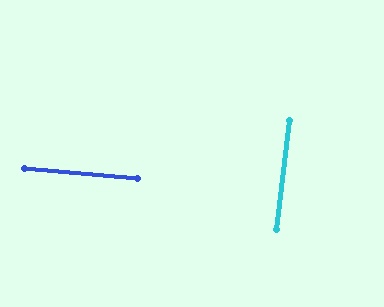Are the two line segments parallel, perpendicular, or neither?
Perpendicular — they meet at approximately 88°.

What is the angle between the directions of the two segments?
Approximately 88 degrees.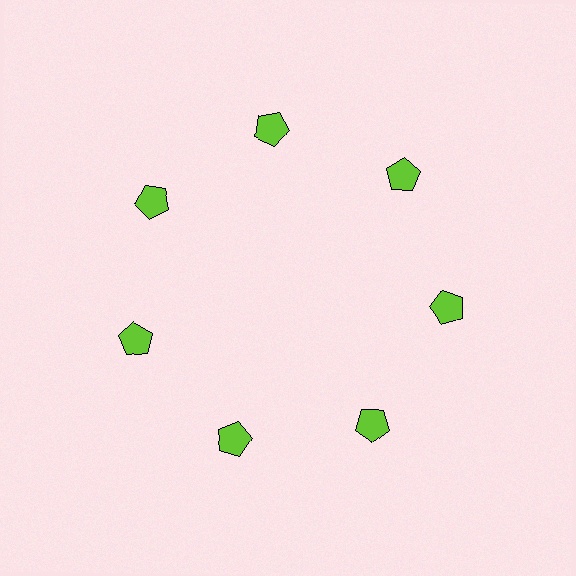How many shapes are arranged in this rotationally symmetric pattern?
There are 7 shapes, arranged in 7 groups of 1.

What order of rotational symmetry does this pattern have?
This pattern has 7-fold rotational symmetry.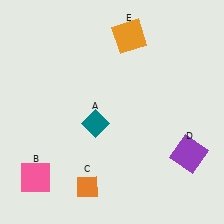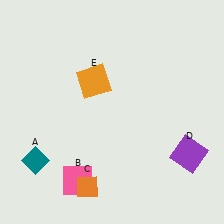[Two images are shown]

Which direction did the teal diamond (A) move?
The teal diamond (A) moved left.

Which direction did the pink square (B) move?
The pink square (B) moved right.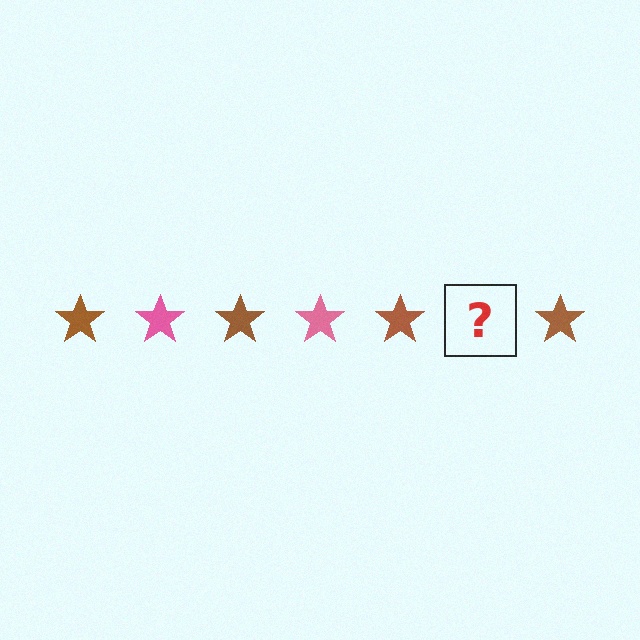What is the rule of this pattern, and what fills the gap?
The rule is that the pattern cycles through brown, pink stars. The gap should be filled with a pink star.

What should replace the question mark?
The question mark should be replaced with a pink star.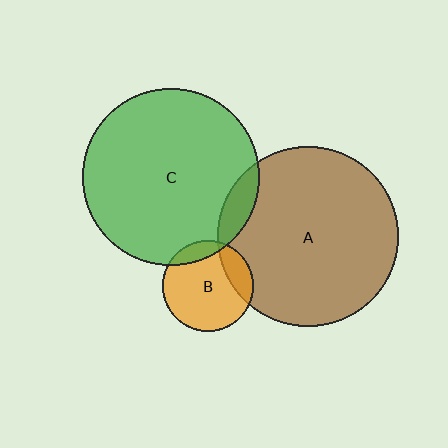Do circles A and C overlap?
Yes.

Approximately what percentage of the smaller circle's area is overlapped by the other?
Approximately 10%.